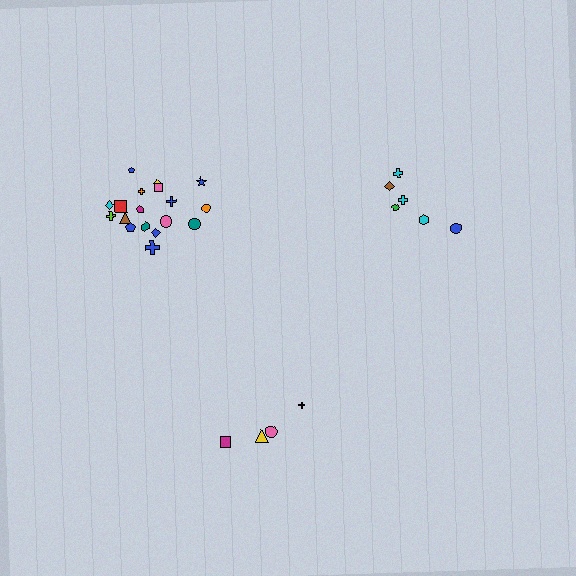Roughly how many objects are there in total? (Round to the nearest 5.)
Roughly 30 objects in total.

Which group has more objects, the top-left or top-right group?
The top-left group.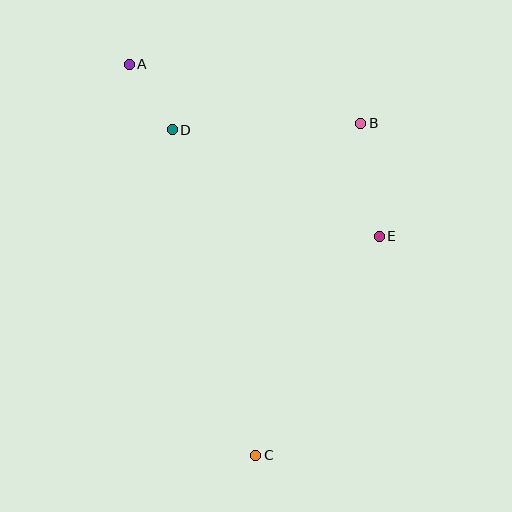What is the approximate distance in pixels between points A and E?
The distance between A and E is approximately 304 pixels.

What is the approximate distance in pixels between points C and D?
The distance between C and D is approximately 336 pixels.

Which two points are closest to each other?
Points A and D are closest to each other.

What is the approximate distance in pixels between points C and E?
The distance between C and E is approximately 251 pixels.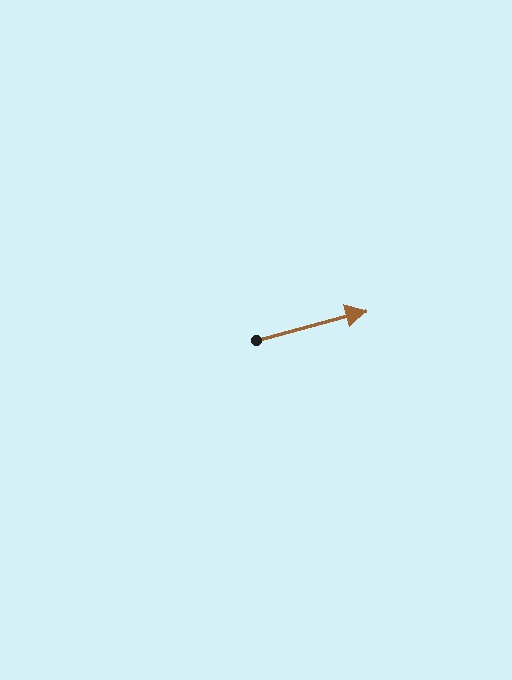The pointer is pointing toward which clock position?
Roughly 3 o'clock.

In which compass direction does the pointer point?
East.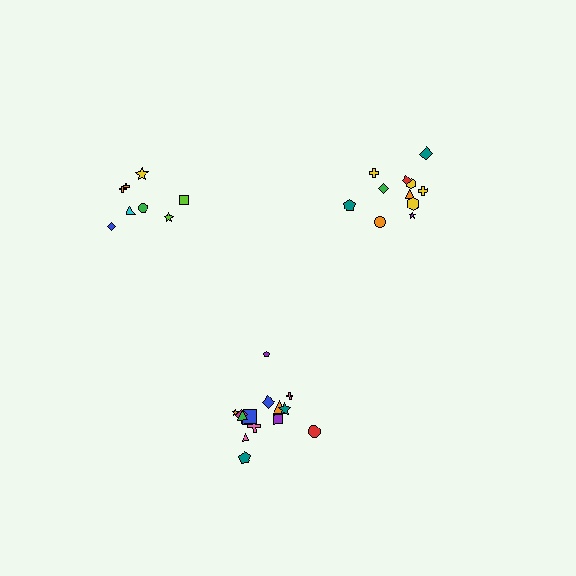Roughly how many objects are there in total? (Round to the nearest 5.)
Roughly 35 objects in total.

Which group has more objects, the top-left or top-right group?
The top-right group.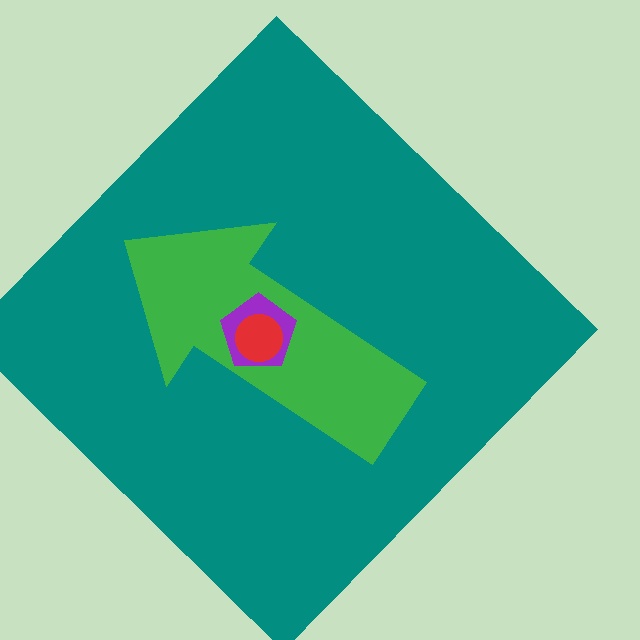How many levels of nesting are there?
4.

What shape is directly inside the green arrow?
The purple pentagon.